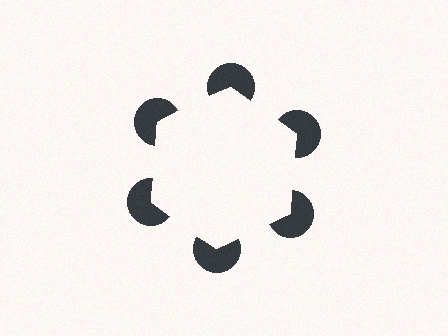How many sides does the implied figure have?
6 sides.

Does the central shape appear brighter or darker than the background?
It typically appears slightly brighter than the background, even though no actual brightness change is drawn.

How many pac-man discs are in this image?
There are 6 — one at each vertex of the illusory hexagon.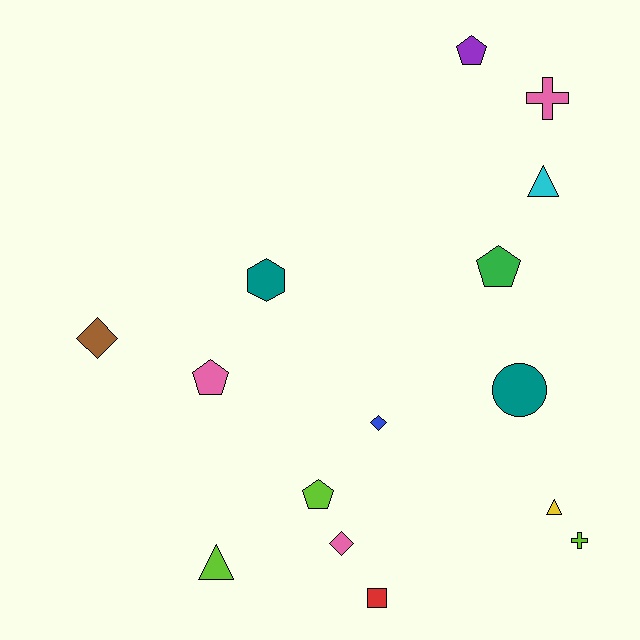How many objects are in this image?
There are 15 objects.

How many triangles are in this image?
There are 3 triangles.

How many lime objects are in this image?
There are 3 lime objects.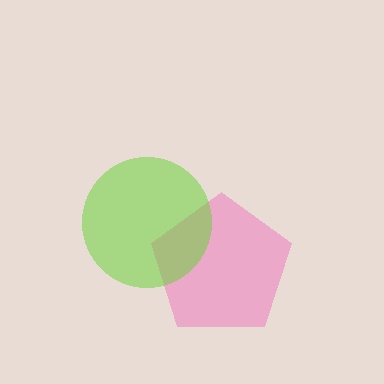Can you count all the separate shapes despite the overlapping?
Yes, there are 2 separate shapes.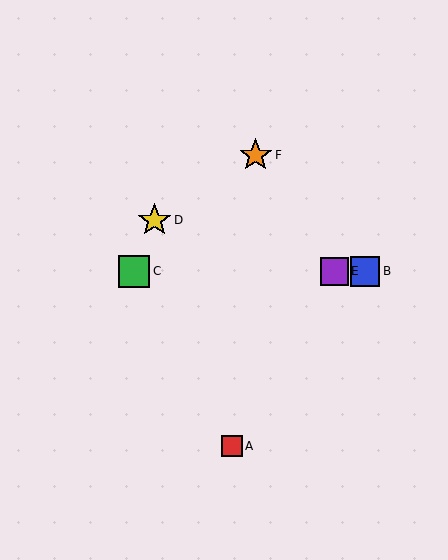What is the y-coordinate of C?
Object C is at y≈271.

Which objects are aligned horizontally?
Objects B, C, E are aligned horizontally.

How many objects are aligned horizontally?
3 objects (B, C, E) are aligned horizontally.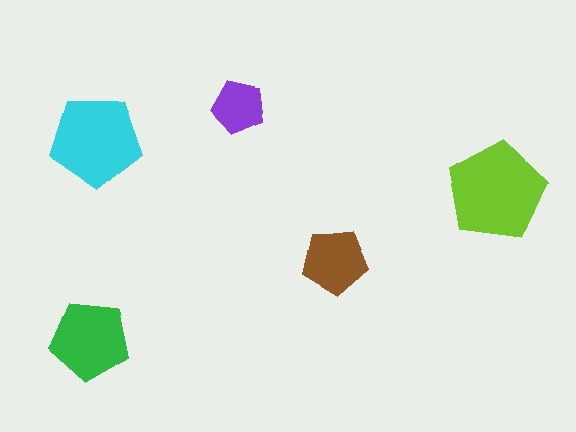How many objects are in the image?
There are 5 objects in the image.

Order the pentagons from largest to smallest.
the lime one, the cyan one, the green one, the brown one, the purple one.